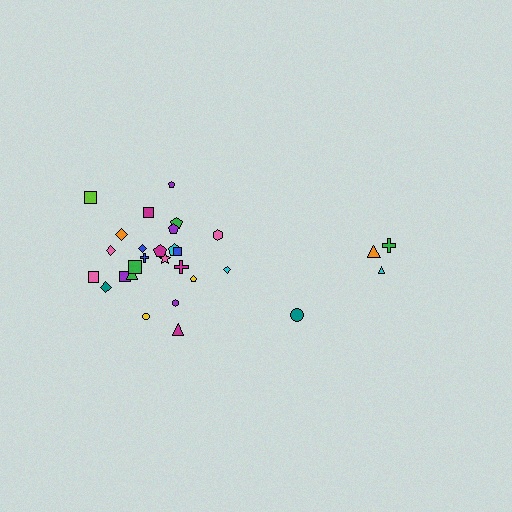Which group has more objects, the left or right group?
The left group.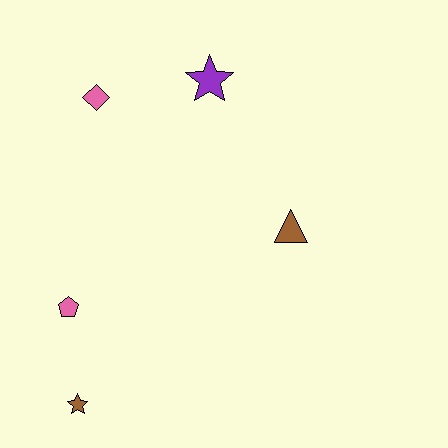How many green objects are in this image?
There are no green objects.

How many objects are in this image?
There are 5 objects.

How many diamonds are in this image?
There is 1 diamond.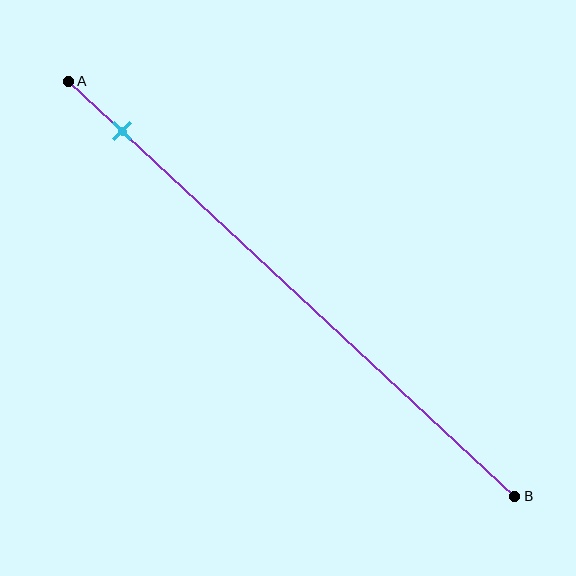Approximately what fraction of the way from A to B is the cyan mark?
The cyan mark is approximately 10% of the way from A to B.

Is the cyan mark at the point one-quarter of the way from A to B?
No, the mark is at about 10% from A, not at the 25% one-quarter point.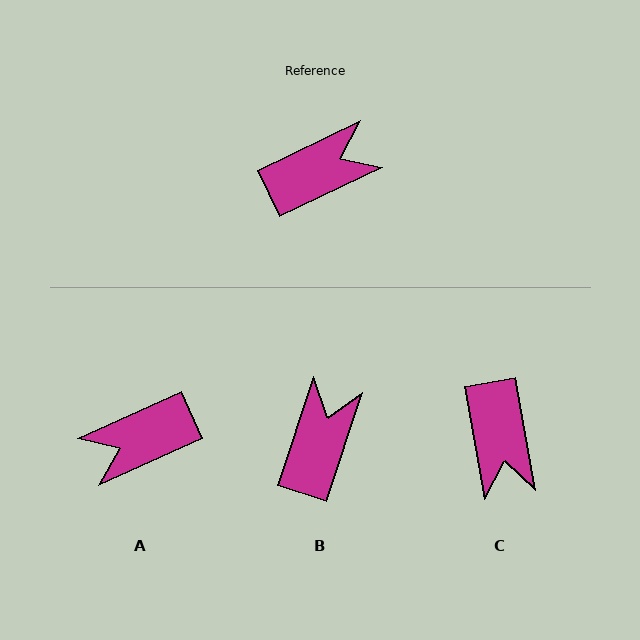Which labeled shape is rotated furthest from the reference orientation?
A, about 178 degrees away.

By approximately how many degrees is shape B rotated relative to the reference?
Approximately 46 degrees counter-clockwise.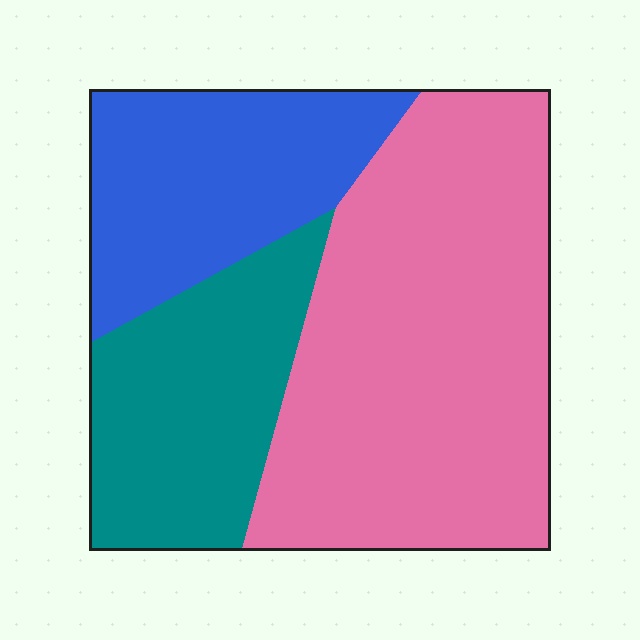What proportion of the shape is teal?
Teal covers roughly 25% of the shape.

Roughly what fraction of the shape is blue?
Blue covers roughly 25% of the shape.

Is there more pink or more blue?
Pink.